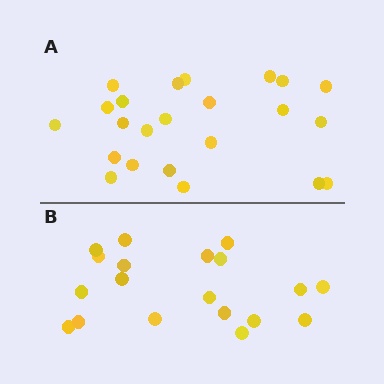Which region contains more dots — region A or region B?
Region A (the top region) has more dots.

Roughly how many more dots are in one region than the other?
Region A has about 4 more dots than region B.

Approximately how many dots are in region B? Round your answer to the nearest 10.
About 20 dots. (The exact count is 19, which rounds to 20.)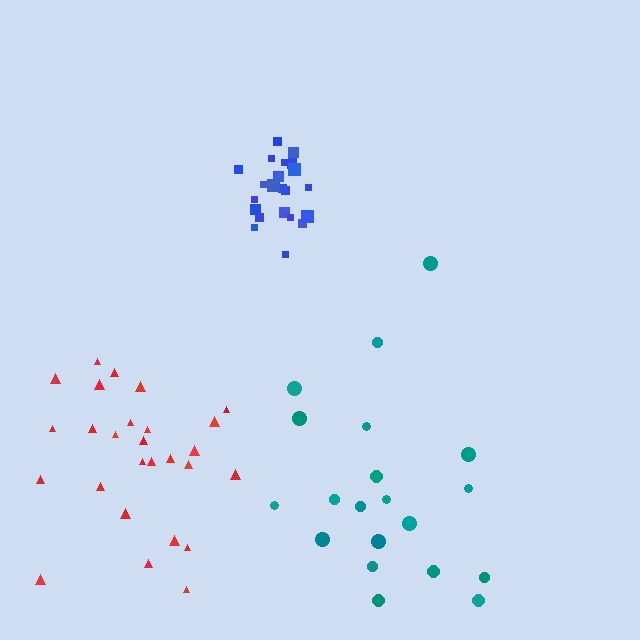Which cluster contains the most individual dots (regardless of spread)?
Red (27).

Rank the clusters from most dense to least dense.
blue, red, teal.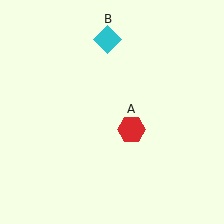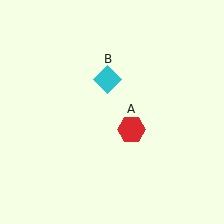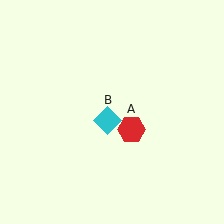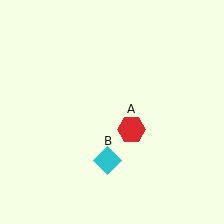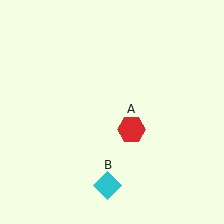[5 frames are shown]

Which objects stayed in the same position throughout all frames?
Red hexagon (object A) remained stationary.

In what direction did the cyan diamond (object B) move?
The cyan diamond (object B) moved down.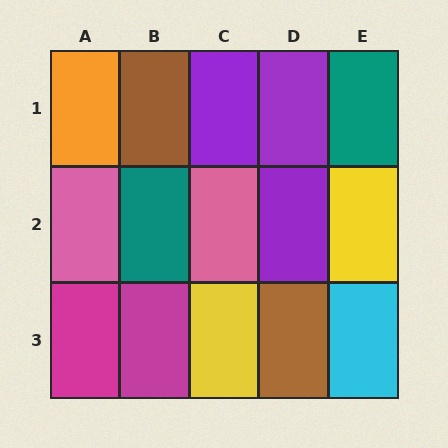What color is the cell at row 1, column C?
Purple.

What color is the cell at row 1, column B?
Brown.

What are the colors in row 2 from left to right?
Pink, teal, pink, purple, yellow.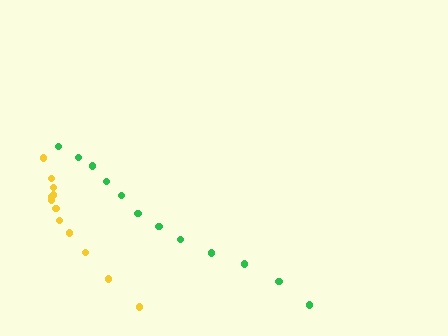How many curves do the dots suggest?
There are 2 distinct paths.